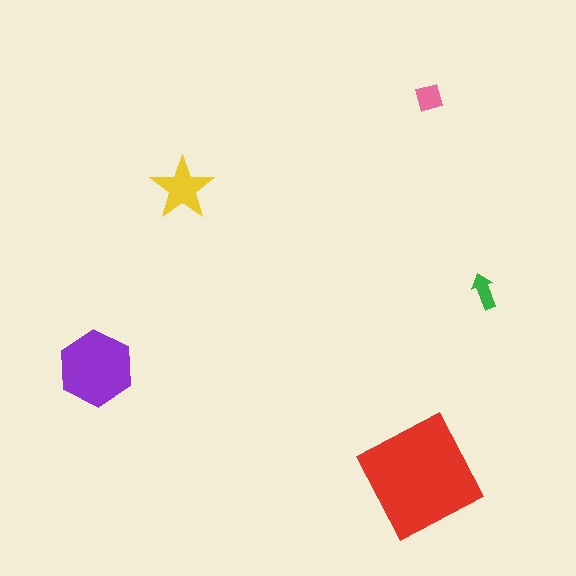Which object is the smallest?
The green arrow.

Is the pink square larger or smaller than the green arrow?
Larger.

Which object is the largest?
The red square.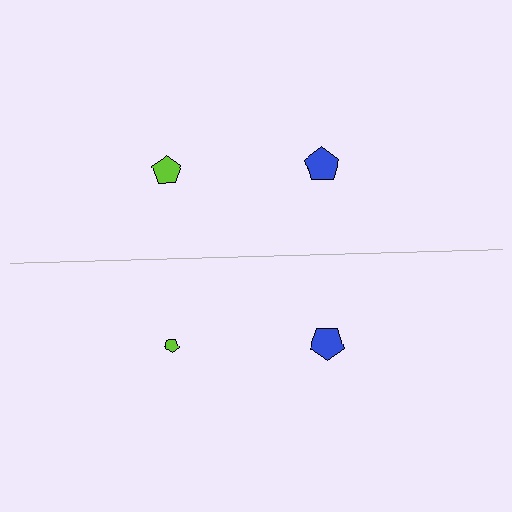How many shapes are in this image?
There are 4 shapes in this image.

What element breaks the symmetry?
The lime pentagon on the bottom side has a different size than its mirror counterpart.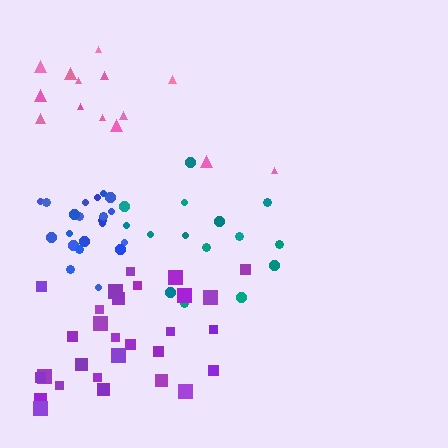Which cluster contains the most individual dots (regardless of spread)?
Purple (29).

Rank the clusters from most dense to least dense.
blue, purple, teal, pink.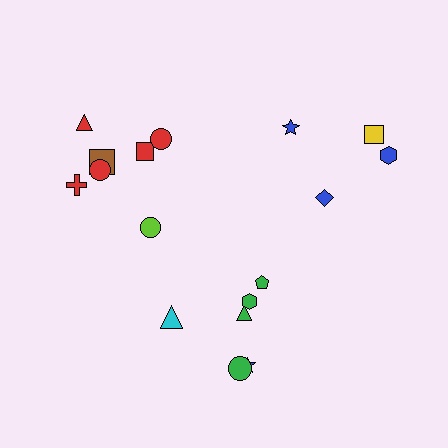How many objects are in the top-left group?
There are 7 objects.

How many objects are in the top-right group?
There are 4 objects.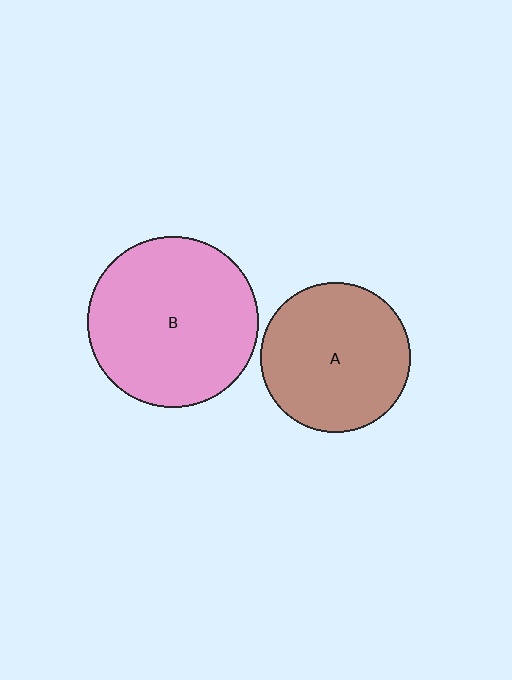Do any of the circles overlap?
No, none of the circles overlap.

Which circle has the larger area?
Circle B (pink).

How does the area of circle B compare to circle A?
Approximately 1.3 times.